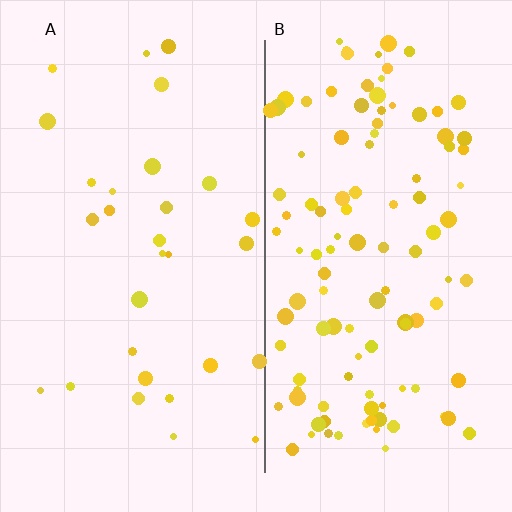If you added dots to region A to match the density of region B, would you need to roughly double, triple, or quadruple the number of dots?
Approximately quadruple.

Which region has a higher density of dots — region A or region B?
B (the right).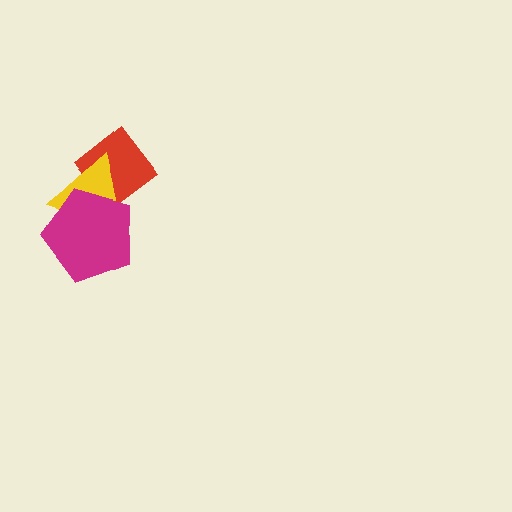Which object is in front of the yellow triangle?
The magenta pentagon is in front of the yellow triangle.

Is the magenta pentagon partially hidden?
No, no other shape covers it.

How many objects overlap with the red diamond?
2 objects overlap with the red diamond.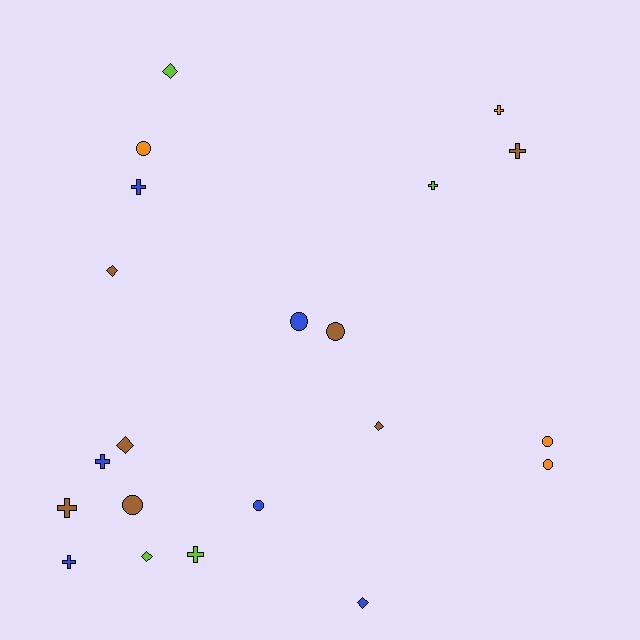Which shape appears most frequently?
Cross, with 8 objects.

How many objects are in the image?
There are 21 objects.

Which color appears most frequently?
Brown, with 7 objects.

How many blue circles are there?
There are 2 blue circles.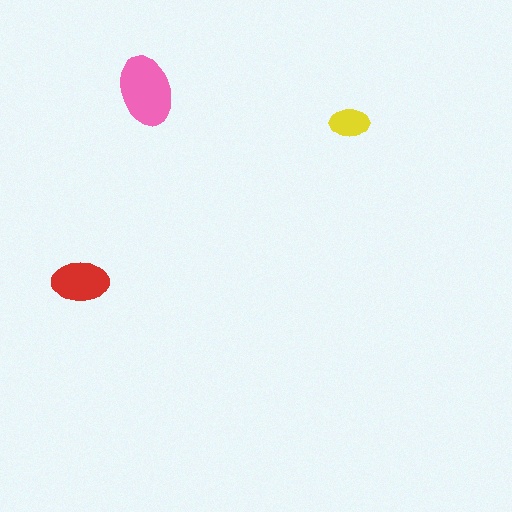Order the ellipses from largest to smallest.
the pink one, the red one, the yellow one.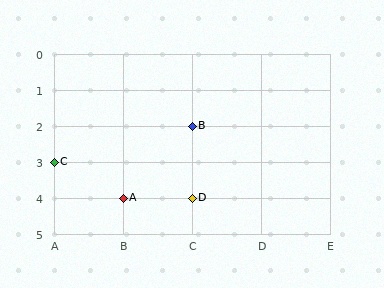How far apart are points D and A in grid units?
Points D and A are 1 column apart.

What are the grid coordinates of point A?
Point A is at grid coordinates (B, 4).